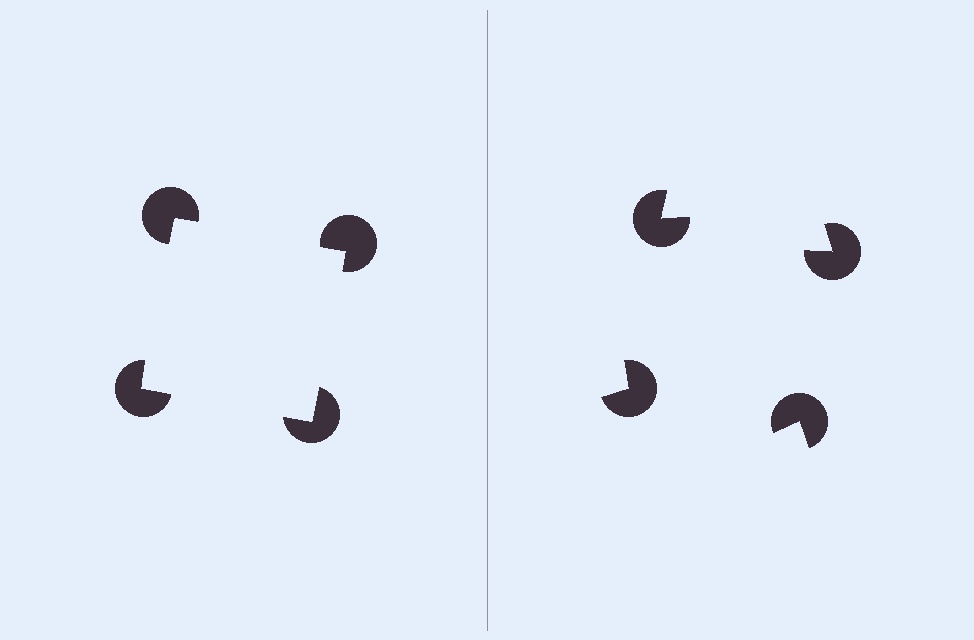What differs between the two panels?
The pac-man discs are positioned identically on both sides; only the wedge orientations differ. On the left they align to a square; on the right they are misaligned.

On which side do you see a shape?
An illusory square appears on the left side. On the right side the wedge cuts are rotated, so no coherent shape forms.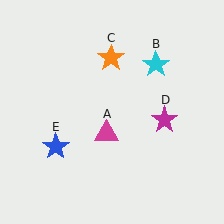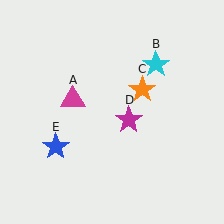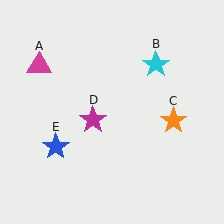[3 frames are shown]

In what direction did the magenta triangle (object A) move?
The magenta triangle (object A) moved up and to the left.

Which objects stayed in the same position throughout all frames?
Cyan star (object B) and blue star (object E) remained stationary.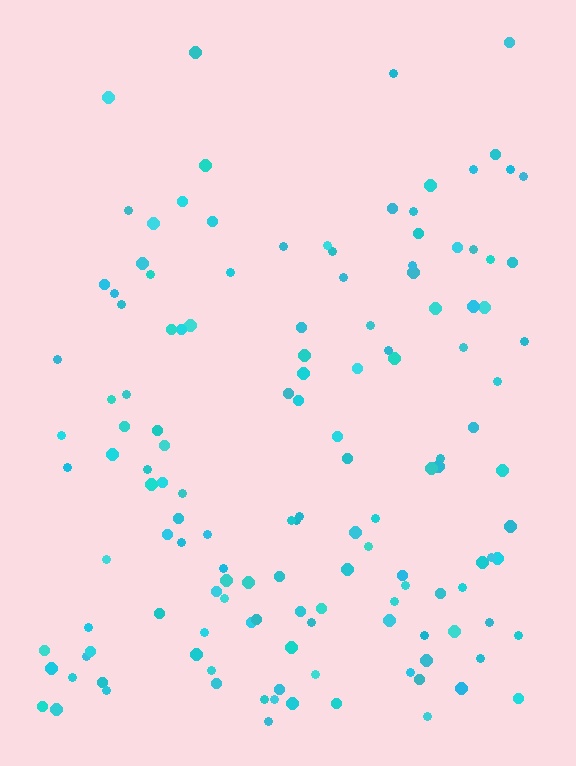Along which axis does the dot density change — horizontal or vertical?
Vertical.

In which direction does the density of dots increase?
From top to bottom, with the bottom side densest.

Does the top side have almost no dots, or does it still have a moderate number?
Still a moderate number, just noticeably fewer than the bottom.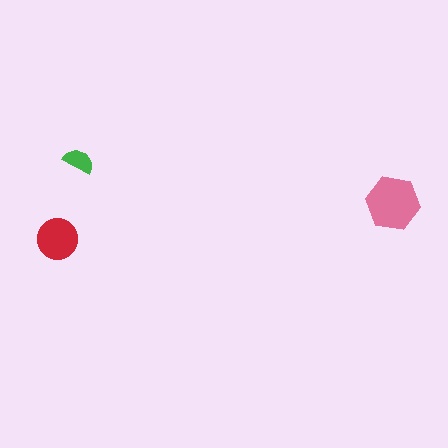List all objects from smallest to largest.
The green semicircle, the red circle, the pink hexagon.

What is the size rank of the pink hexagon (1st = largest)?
1st.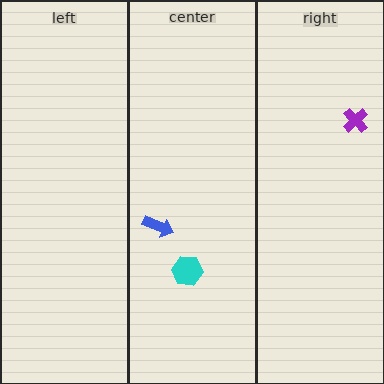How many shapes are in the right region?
1.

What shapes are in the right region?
The purple cross.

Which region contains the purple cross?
The right region.